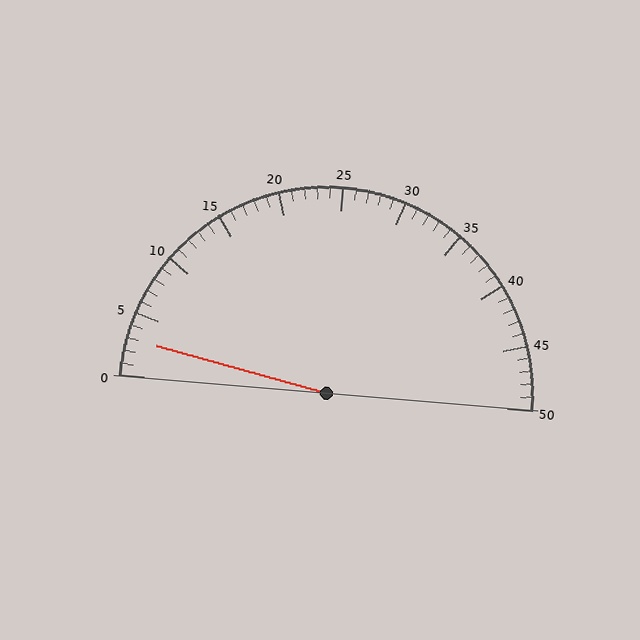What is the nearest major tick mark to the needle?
The nearest major tick mark is 5.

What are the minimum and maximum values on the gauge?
The gauge ranges from 0 to 50.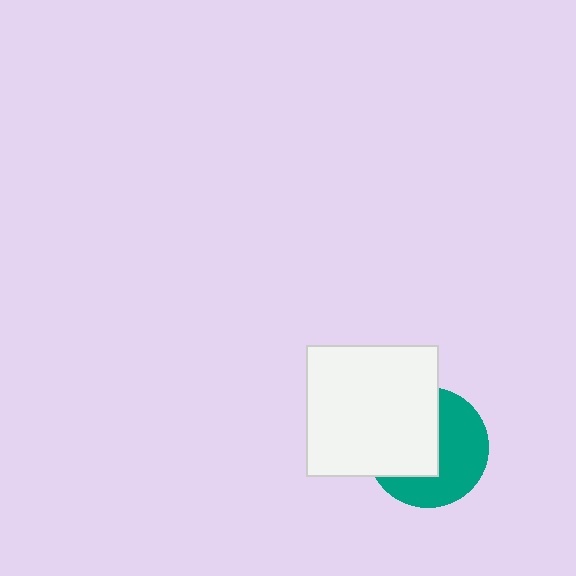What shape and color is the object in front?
The object in front is a white square.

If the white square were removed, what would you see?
You would see the complete teal circle.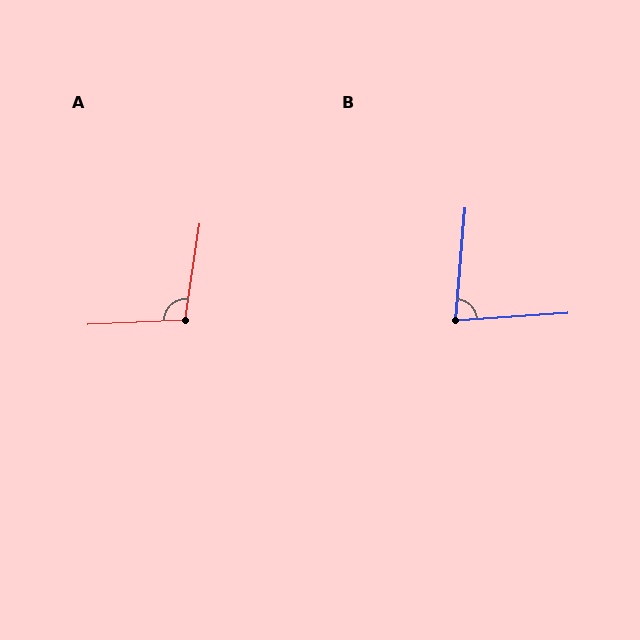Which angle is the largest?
A, at approximately 101 degrees.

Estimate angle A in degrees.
Approximately 101 degrees.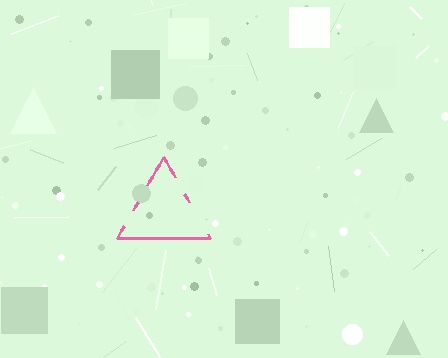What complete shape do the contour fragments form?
The contour fragments form a triangle.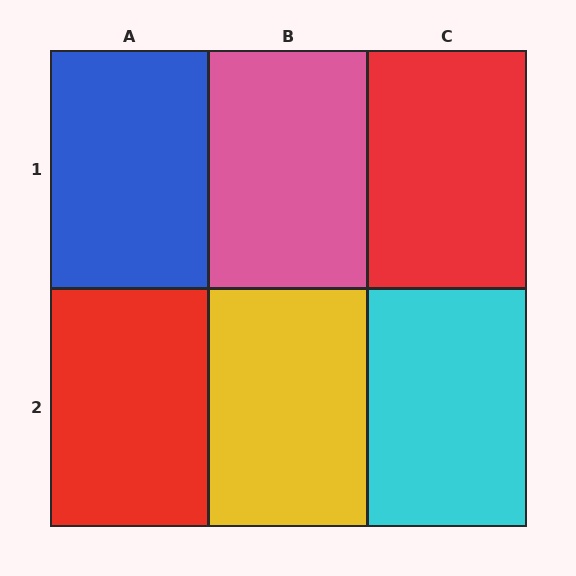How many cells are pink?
1 cell is pink.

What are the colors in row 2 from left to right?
Red, yellow, cyan.